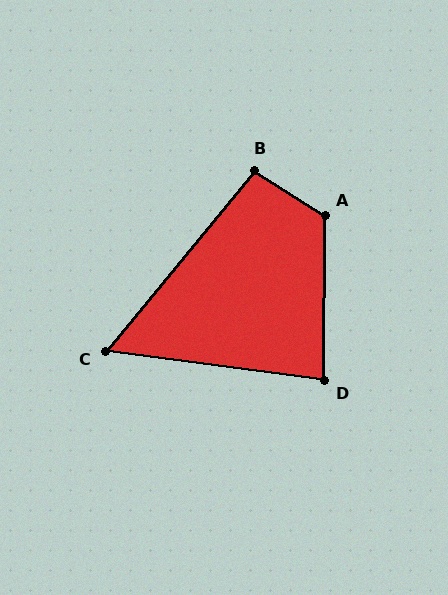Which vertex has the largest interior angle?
A, at approximately 122 degrees.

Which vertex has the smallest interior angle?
C, at approximately 58 degrees.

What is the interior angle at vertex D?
Approximately 83 degrees (acute).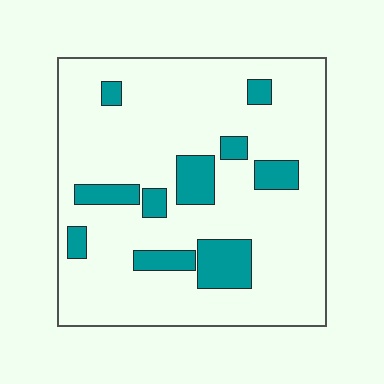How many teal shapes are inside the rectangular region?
10.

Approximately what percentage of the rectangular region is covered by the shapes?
Approximately 15%.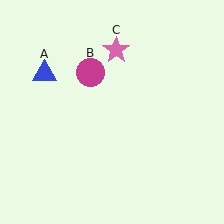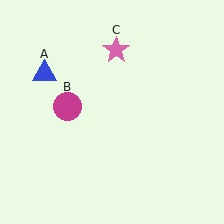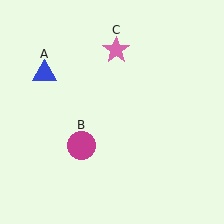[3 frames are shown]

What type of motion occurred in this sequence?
The magenta circle (object B) rotated counterclockwise around the center of the scene.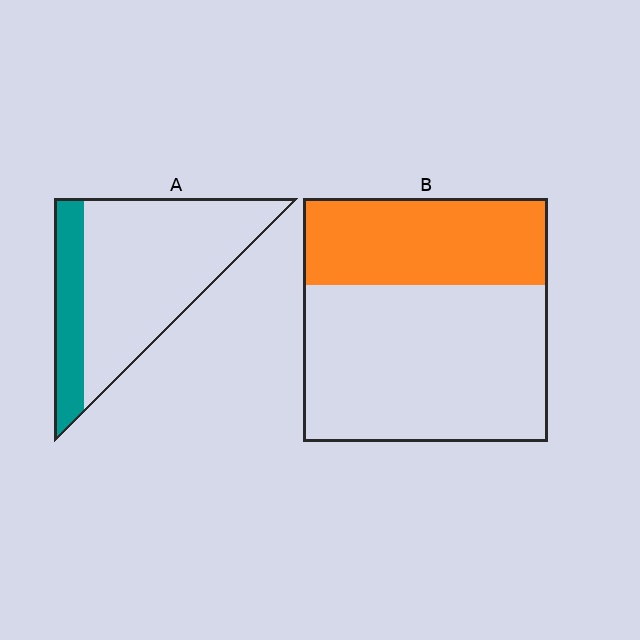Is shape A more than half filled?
No.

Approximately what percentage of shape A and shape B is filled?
A is approximately 25% and B is approximately 35%.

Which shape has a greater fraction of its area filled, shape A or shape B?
Shape B.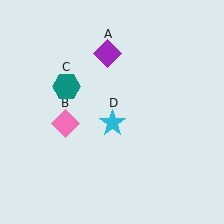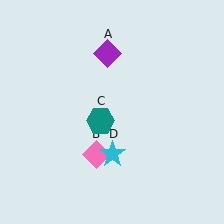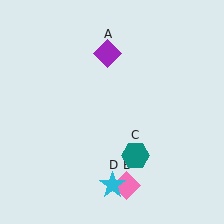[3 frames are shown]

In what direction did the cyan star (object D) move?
The cyan star (object D) moved down.